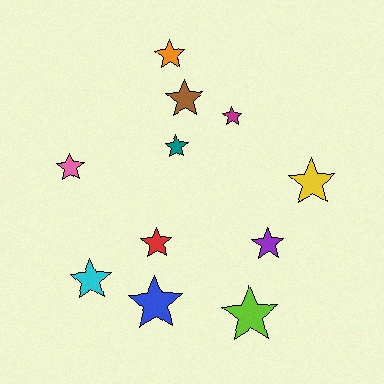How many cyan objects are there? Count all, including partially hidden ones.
There is 1 cyan object.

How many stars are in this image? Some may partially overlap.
There are 11 stars.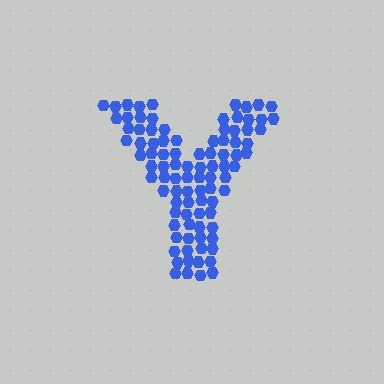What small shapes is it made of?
It is made of small hexagons.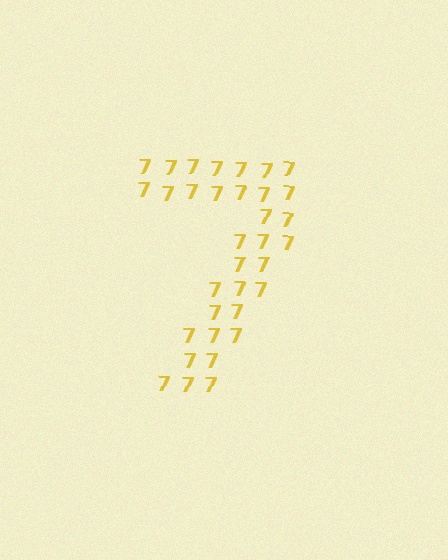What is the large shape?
The large shape is the digit 7.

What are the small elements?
The small elements are digit 7's.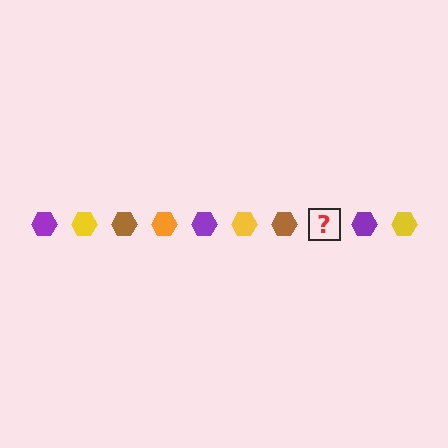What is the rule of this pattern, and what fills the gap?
The rule is that the pattern cycles through purple, yellow, brown, orange hexagons. The gap should be filled with an orange hexagon.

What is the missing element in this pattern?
The missing element is an orange hexagon.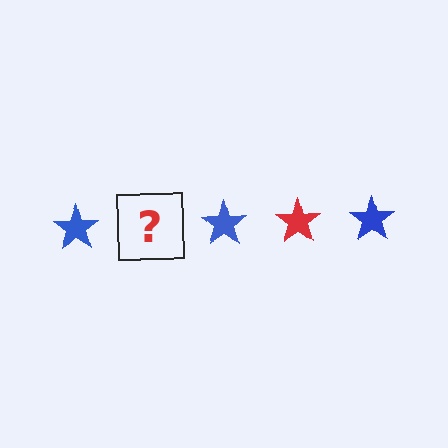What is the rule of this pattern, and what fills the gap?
The rule is that the pattern cycles through blue, red stars. The gap should be filled with a red star.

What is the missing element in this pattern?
The missing element is a red star.